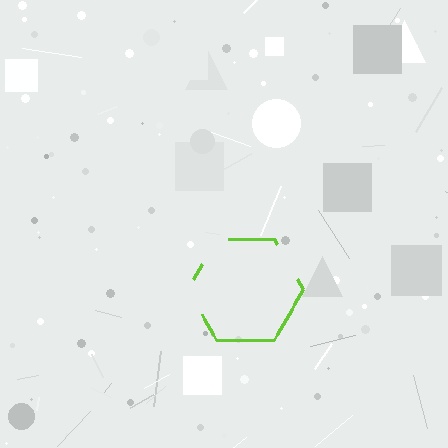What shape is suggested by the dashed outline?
The dashed outline suggests a hexagon.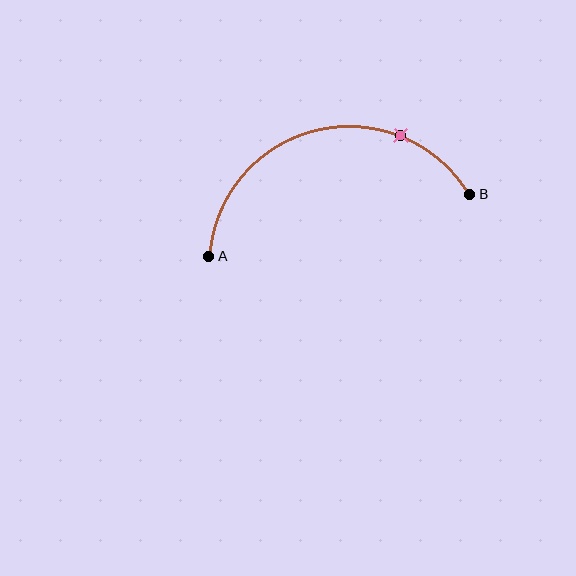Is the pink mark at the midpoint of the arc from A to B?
No. The pink mark lies on the arc but is closer to endpoint B. The arc midpoint would be at the point on the curve equidistant along the arc from both A and B.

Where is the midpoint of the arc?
The arc midpoint is the point on the curve farthest from the straight line joining A and B. It sits above that line.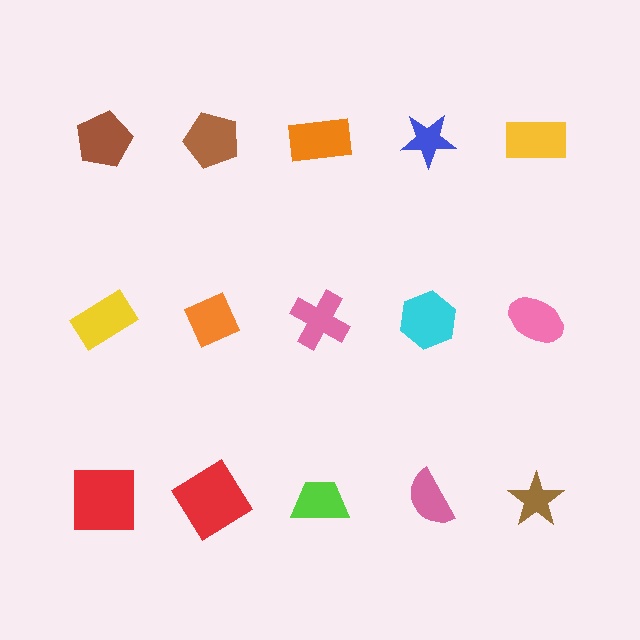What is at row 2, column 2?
An orange diamond.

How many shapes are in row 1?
5 shapes.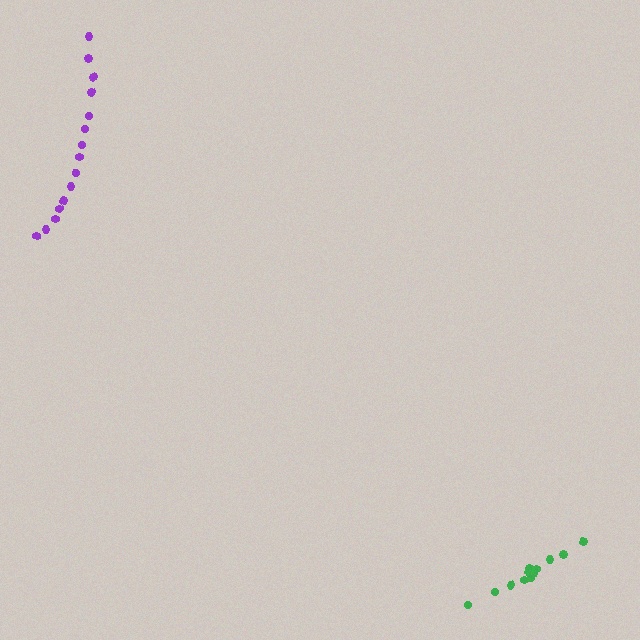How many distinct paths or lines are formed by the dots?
There are 2 distinct paths.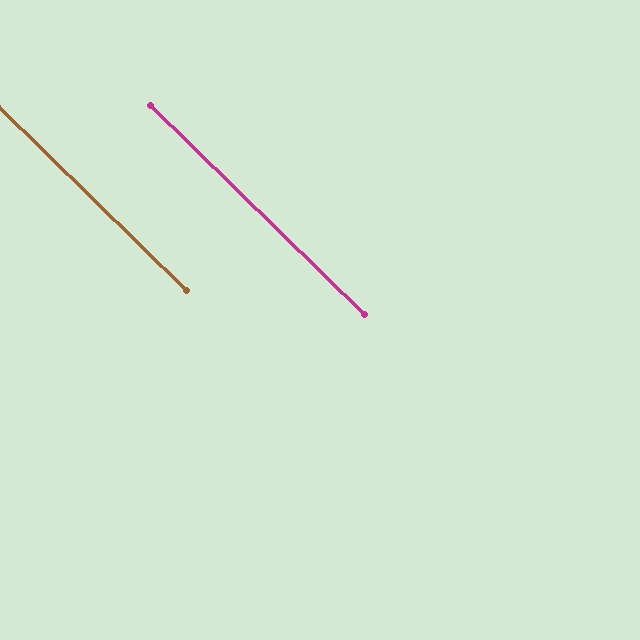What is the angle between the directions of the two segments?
Approximately 0 degrees.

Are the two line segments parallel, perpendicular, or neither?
Parallel — their directions differ by only 0.4°.